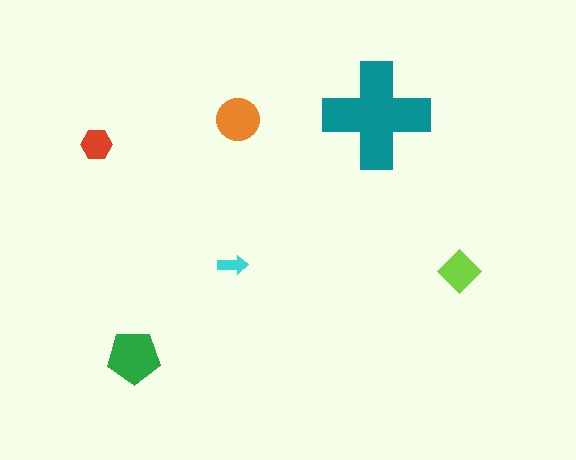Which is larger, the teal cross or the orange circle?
The teal cross.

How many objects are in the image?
There are 6 objects in the image.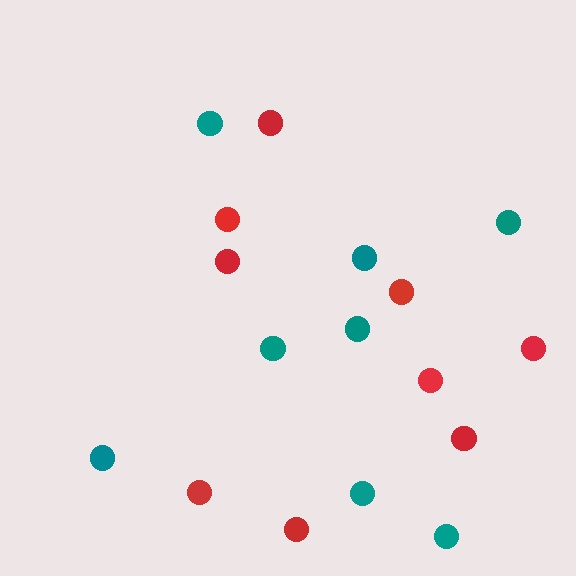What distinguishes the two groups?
There are 2 groups: one group of red circles (9) and one group of teal circles (8).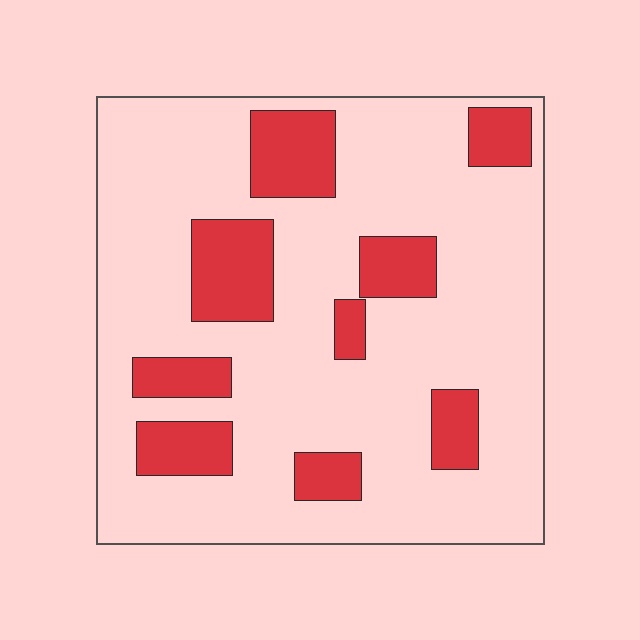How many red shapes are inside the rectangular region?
9.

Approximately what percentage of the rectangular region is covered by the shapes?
Approximately 20%.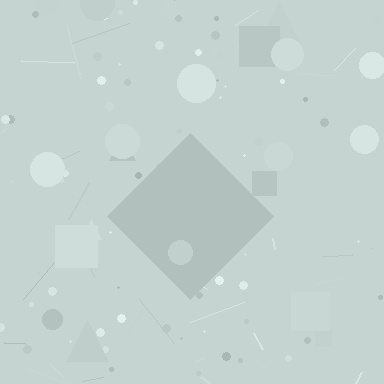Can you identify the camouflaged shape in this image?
The camouflaged shape is a diamond.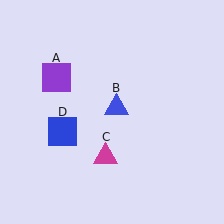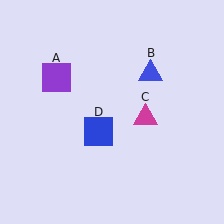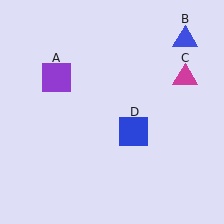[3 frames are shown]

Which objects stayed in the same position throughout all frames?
Purple square (object A) remained stationary.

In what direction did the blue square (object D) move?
The blue square (object D) moved right.